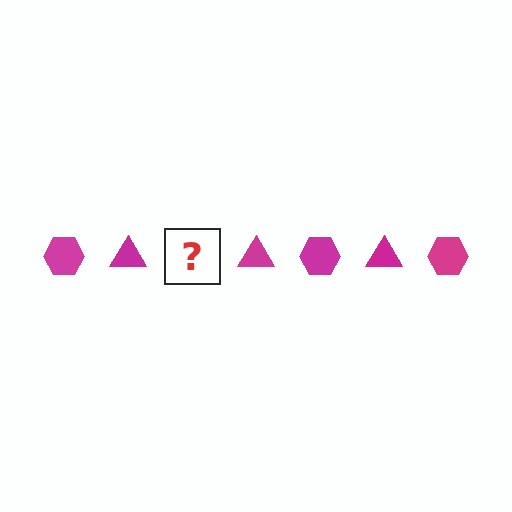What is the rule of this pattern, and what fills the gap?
The rule is that the pattern cycles through hexagon, triangle shapes in magenta. The gap should be filled with a magenta hexagon.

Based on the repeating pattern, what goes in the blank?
The blank should be a magenta hexagon.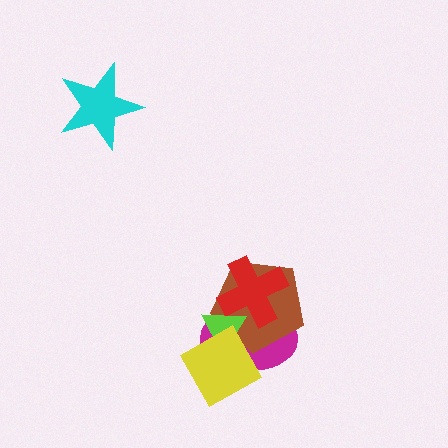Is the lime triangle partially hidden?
Yes, it is partially covered by another shape.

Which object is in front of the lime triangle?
The yellow diamond is in front of the lime triangle.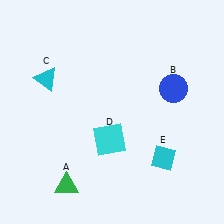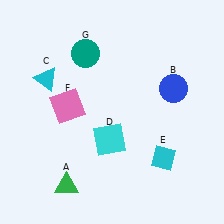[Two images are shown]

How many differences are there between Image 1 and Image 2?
There are 2 differences between the two images.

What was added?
A pink square (F), a teal circle (G) were added in Image 2.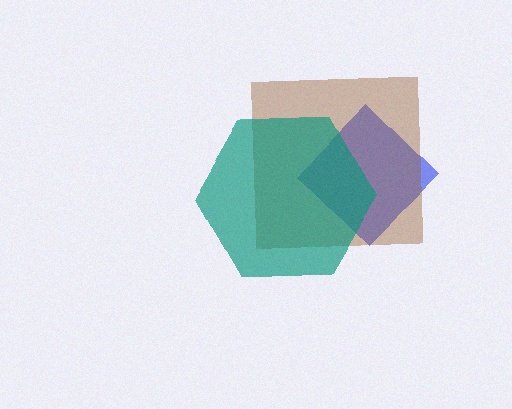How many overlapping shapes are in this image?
There are 3 overlapping shapes in the image.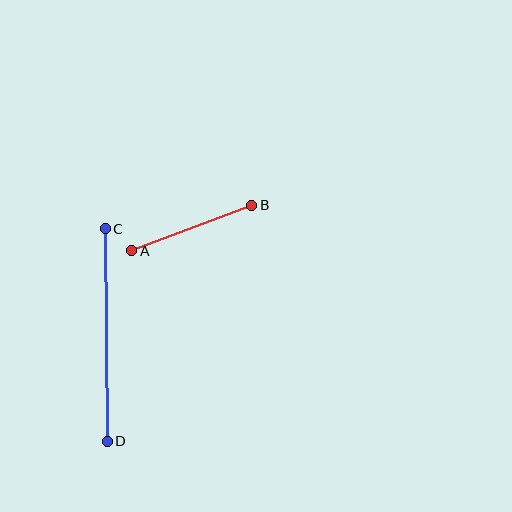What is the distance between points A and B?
The distance is approximately 128 pixels.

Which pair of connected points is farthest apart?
Points C and D are farthest apart.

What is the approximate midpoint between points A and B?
The midpoint is at approximately (192, 228) pixels.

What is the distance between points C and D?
The distance is approximately 212 pixels.